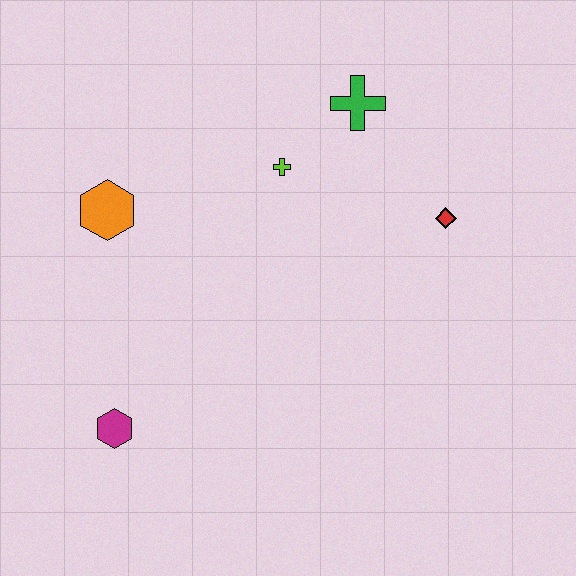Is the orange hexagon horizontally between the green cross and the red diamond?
No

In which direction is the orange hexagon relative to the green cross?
The orange hexagon is to the left of the green cross.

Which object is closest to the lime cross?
The green cross is closest to the lime cross.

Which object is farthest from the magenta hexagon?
The green cross is farthest from the magenta hexagon.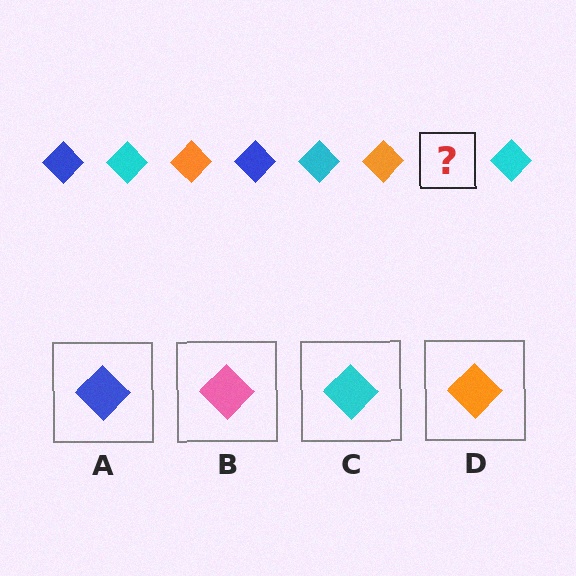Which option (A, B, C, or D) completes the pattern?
A.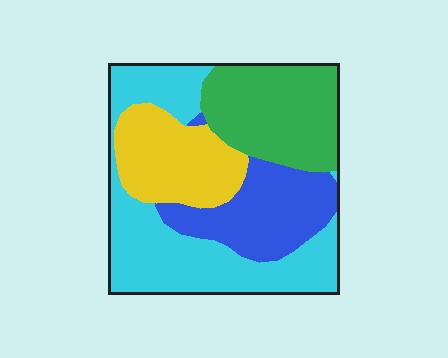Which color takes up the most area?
Cyan, at roughly 35%.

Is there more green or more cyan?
Cyan.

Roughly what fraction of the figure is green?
Green takes up about one quarter (1/4) of the figure.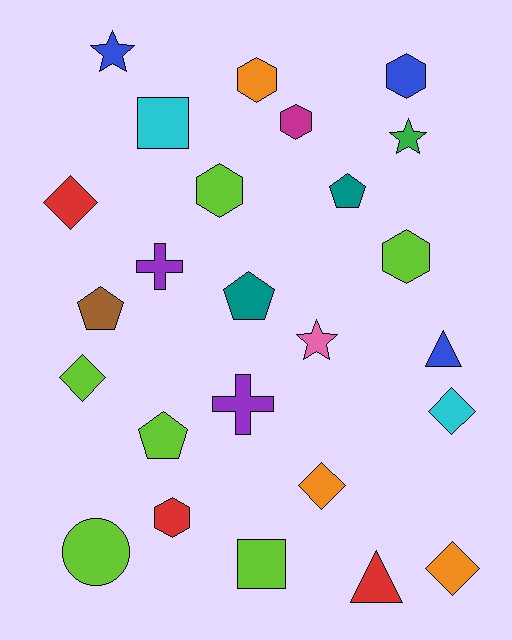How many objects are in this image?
There are 25 objects.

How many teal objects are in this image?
There are 2 teal objects.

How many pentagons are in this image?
There are 4 pentagons.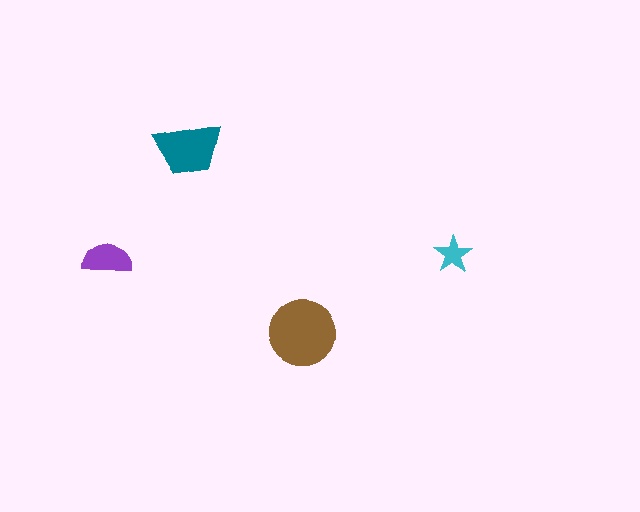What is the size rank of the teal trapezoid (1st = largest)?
2nd.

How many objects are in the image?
There are 4 objects in the image.